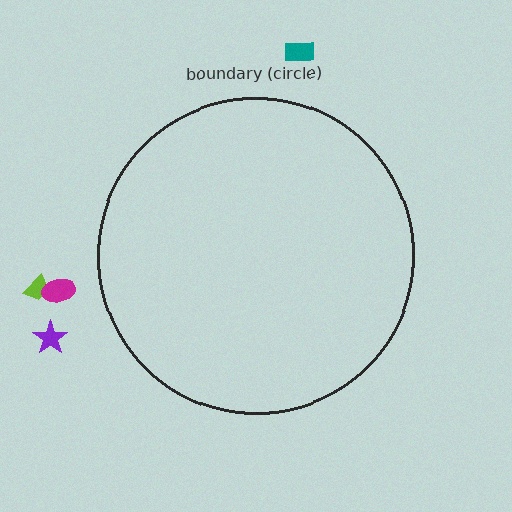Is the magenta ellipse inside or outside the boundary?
Outside.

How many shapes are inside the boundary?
0 inside, 4 outside.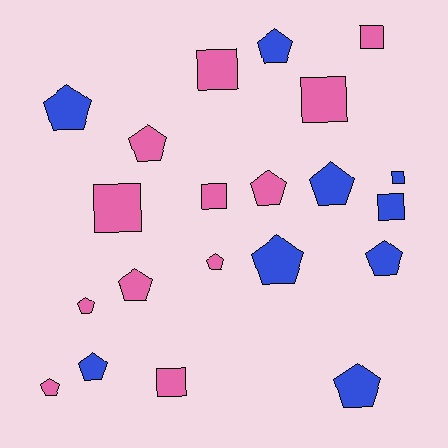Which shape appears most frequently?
Pentagon, with 13 objects.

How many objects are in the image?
There are 21 objects.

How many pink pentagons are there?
There are 6 pink pentagons.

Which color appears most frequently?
Pink, with 12 objects.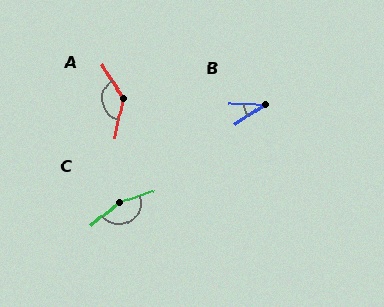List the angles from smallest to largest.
B (34°), A (136°), C (159°).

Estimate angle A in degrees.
Approximately 136 degrees.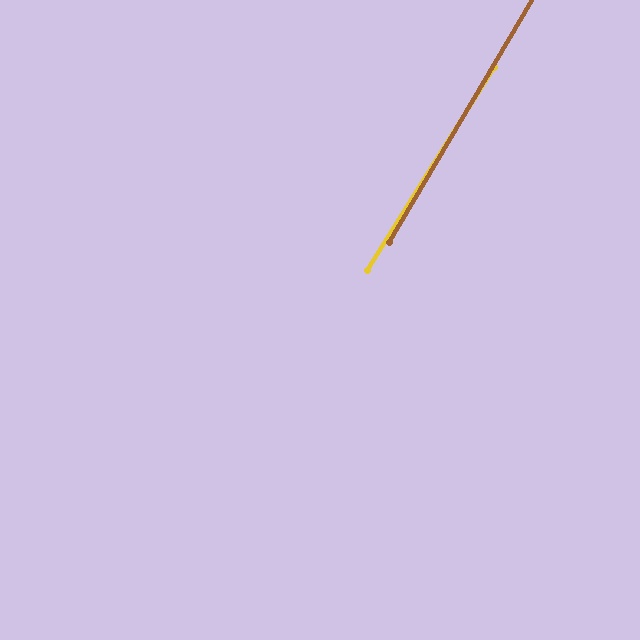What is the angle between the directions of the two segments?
Approximately 2 degrees.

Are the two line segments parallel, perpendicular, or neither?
Parallel — their directions differ by only 1.6°.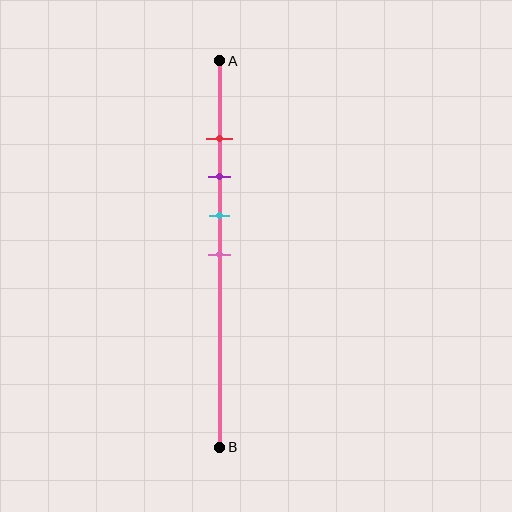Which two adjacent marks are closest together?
The red and purple marks are the closest adjacent pair.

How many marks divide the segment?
There are 4 marks dividing the segment.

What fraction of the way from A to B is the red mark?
The red mark is approximately 20% (0.2) of the way from A to B.